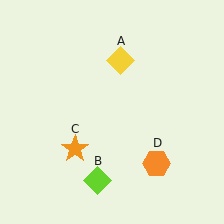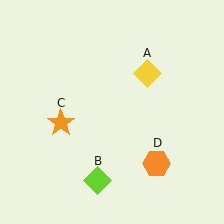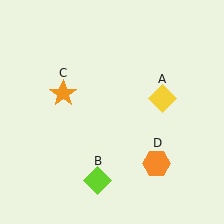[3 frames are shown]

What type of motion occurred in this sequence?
The yellow diamond (object A), orange star (object C) rotated clockwise around the center of the scene.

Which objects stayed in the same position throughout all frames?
Lime diamond (object B) and orange hexagon (object D) remained stationary.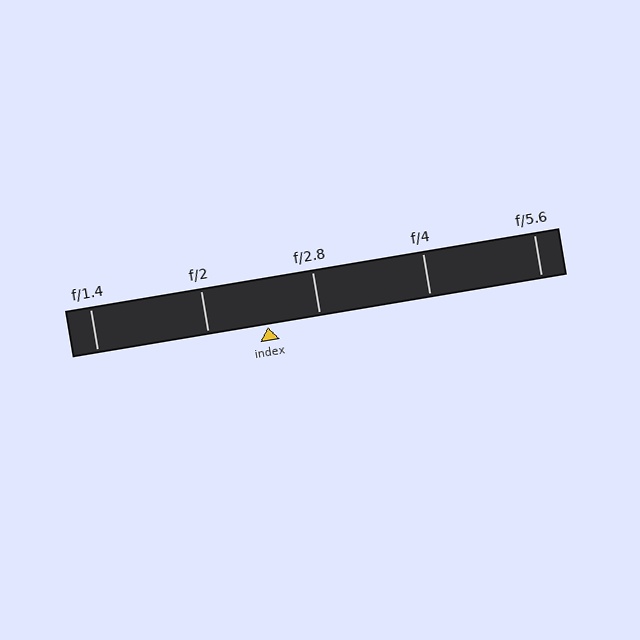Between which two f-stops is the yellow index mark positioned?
The index mark is between f/2 and f/2.8.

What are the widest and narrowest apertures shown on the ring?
The widest aperture shown is f/1.4 and the narrowest is f/5.6.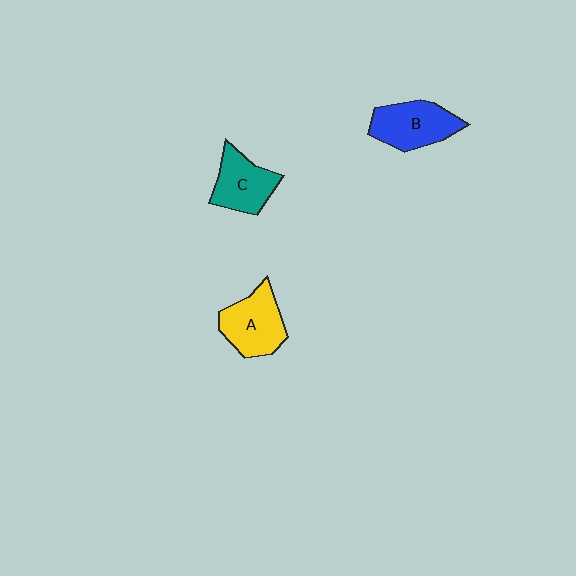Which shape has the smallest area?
Shape C (teal).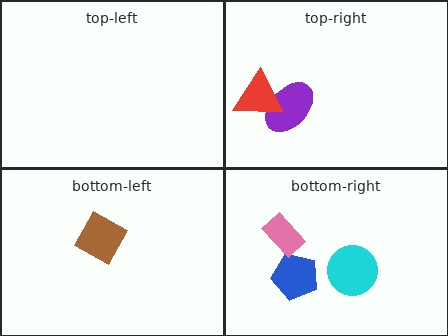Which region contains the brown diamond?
The bottom-left region.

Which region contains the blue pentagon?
The bottom-right region.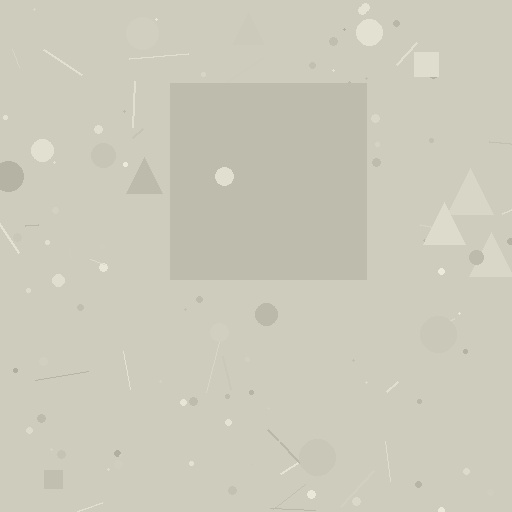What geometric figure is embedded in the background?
A square is embedded in the background.